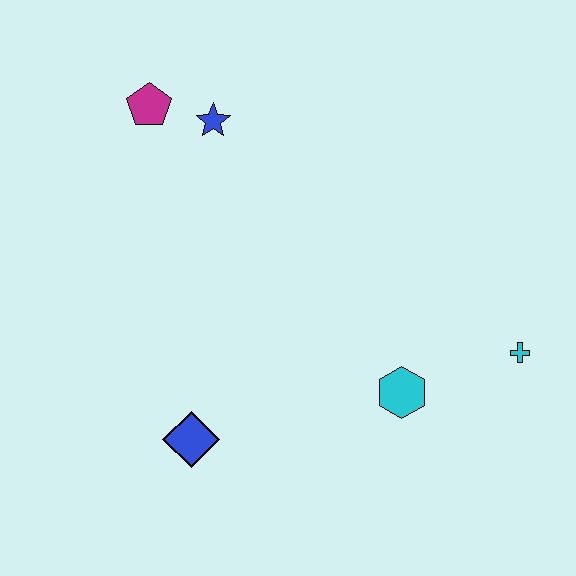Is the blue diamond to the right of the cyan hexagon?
No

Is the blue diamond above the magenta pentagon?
No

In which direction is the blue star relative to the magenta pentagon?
The blue star is to the right of the magenta pentagon.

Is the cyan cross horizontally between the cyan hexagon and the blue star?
No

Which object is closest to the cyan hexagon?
The cyan cross is closest to the cyan hexagon.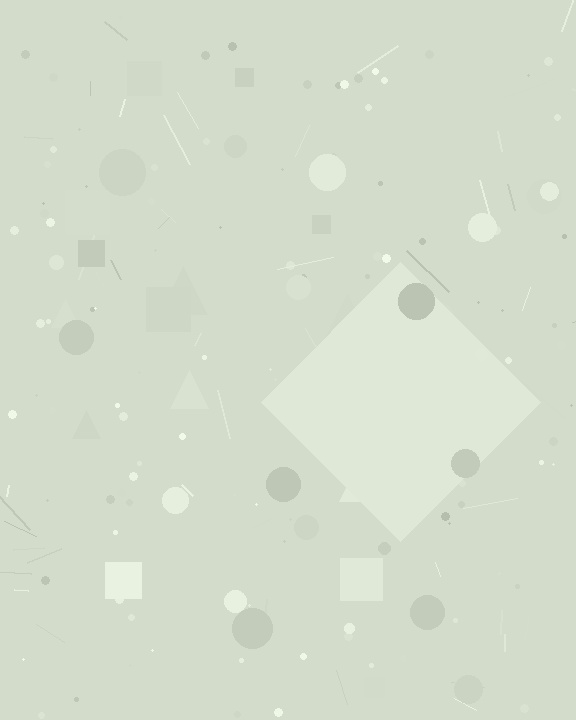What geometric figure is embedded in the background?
A diamond is embedded in the background.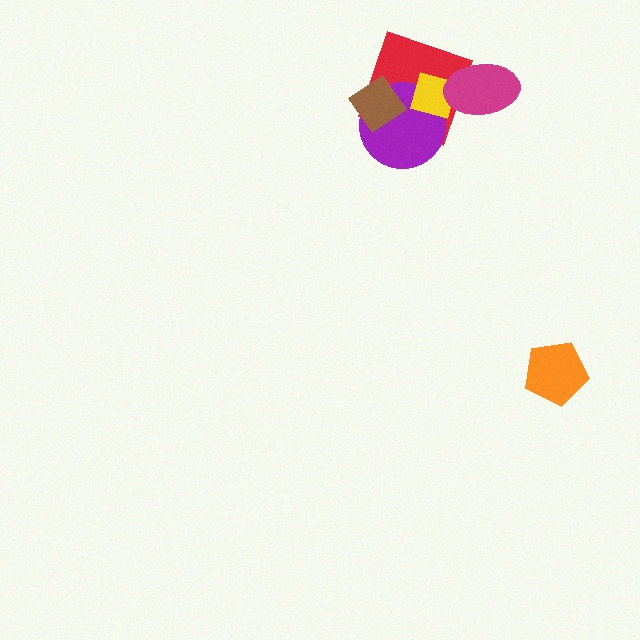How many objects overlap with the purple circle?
3 objects overlap with the purple circle.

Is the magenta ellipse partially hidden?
No, no other shape covers it.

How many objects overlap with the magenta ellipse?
2 objects overlap with the magenta ellipse.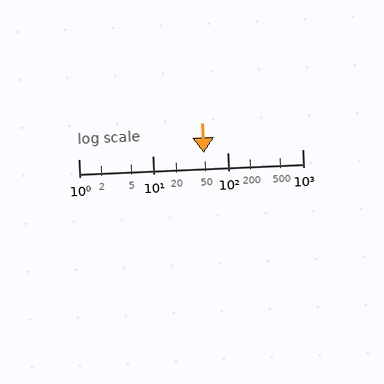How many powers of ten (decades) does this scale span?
The scale spans 3 decades, from 1 to 1000.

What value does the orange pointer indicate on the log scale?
The pointer indicates approximately 48.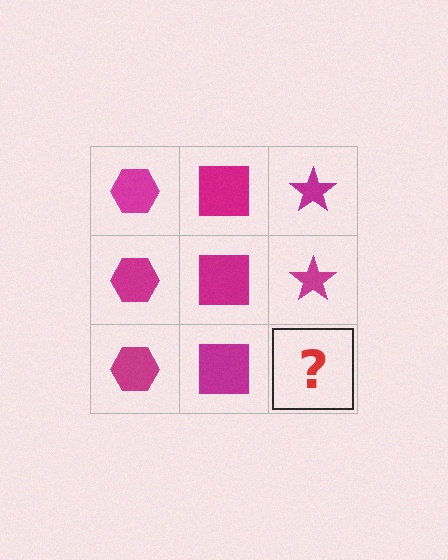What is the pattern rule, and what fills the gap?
The rule is that each column has a consistent shape. The gap should be filled with a magenta star.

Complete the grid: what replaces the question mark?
The question mark should be replaced with a magenta star.